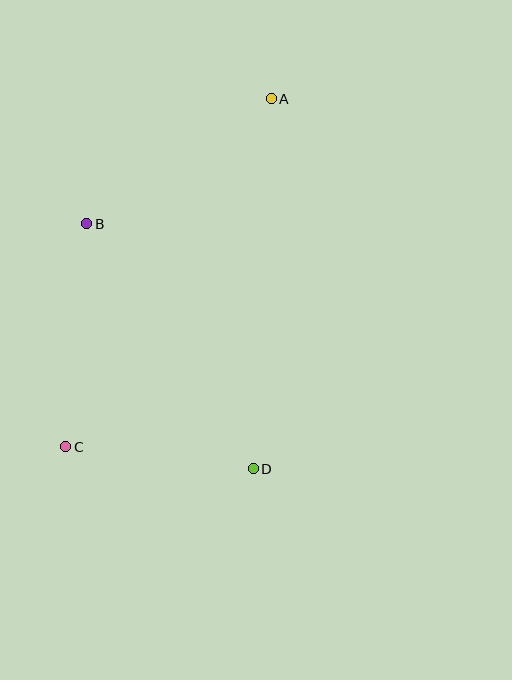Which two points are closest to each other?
Points C and D are closest to each other.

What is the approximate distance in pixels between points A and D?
The distance between A and D is approximately 370 pixels.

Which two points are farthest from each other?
Points A and C are farthest from each other.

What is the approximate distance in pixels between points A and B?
The distance between A and B is approximately 222 pixels.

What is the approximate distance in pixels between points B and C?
The distance between B and C is approximately 224 pixels.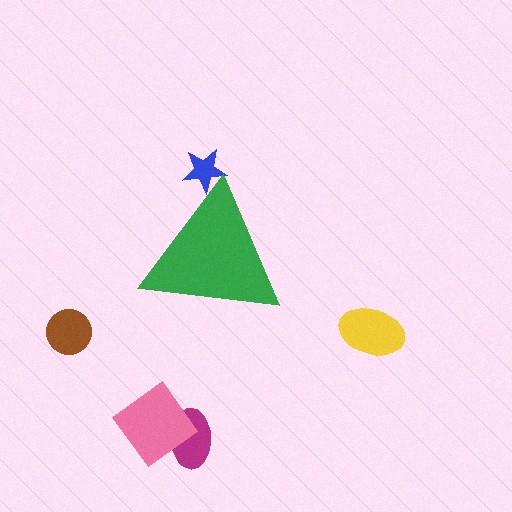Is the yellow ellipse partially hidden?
No, the yellow ellipse is fully visible.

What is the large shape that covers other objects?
A green triangle.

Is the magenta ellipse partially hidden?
No, the magenta ellipse is fully visible.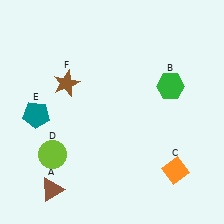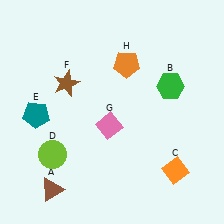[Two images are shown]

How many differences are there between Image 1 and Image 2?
There are 2 differences between the two images.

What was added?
A pink diamond (G), an orange pentagon (H) were added in Image 2.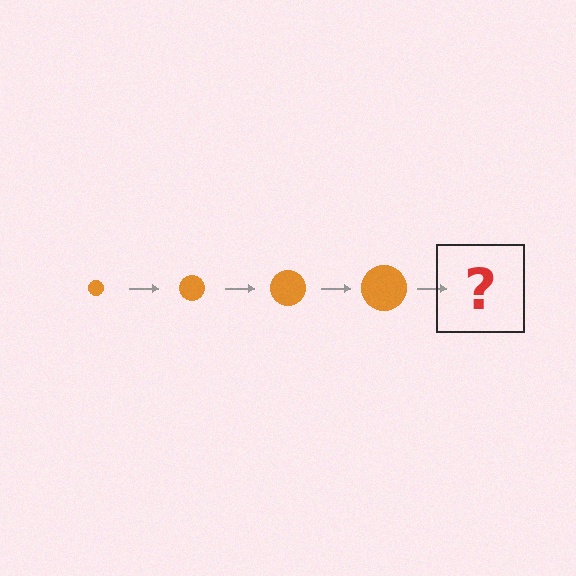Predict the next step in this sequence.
The next step is an orange circle, larger than the previous one.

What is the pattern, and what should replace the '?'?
The pattern is that the circle gets progressively larger each step. The '?' should be an orange circle, larger than the previous one.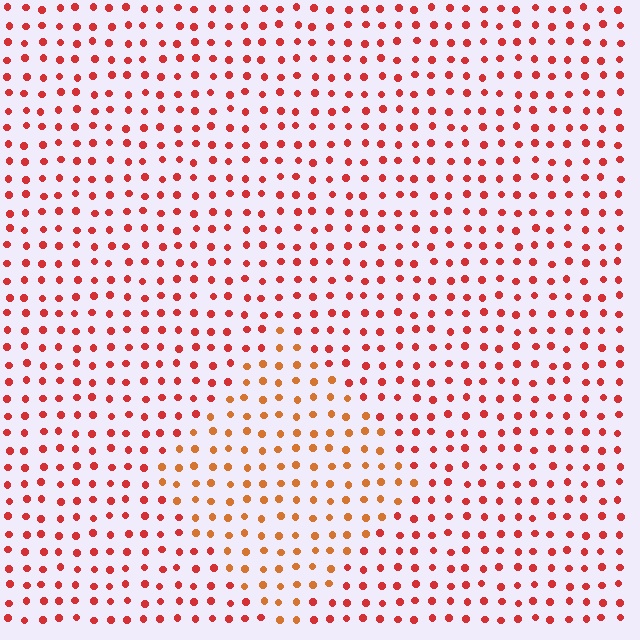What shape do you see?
I see a diamond.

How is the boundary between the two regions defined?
The boundary is defined purely by a slight shift in hue (about 28 degrees). Spacing, size, and orientation are identical on both sides.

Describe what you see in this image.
The image is filled with small red elements in a uniform arrangement. A diamond-shaped region is visible where the elements are tinted to a slightly different hue, forming a subtle color boundary.